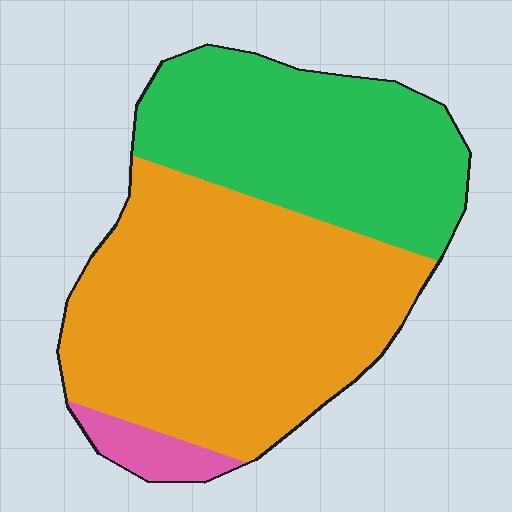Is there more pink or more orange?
Orange.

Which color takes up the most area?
Orange, at roughly 60%.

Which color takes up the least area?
Pink, at roughly 5%.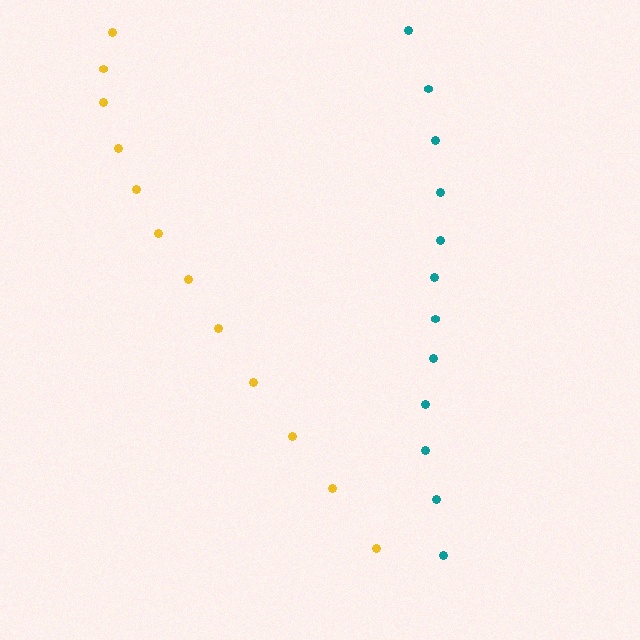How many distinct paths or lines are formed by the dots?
There are 2 distinct paths.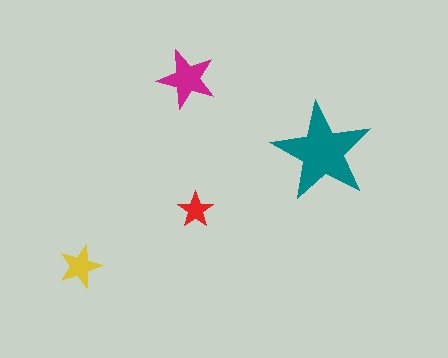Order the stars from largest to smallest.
the teal one, the magenta one, the yellow one, the red one.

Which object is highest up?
The magenta star is topmost.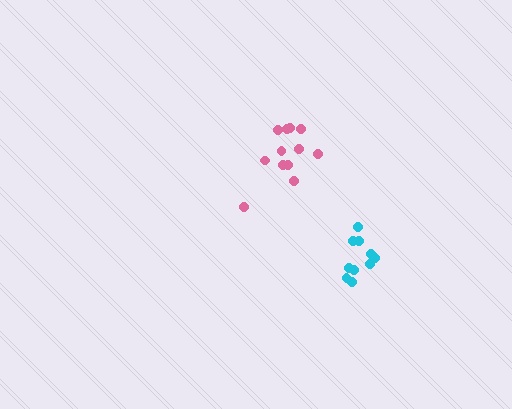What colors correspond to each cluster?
The clusters are colored: pink, cyan.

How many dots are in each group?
Group 1: 12 dots, Group 2: 10 dots (22 total).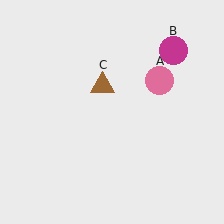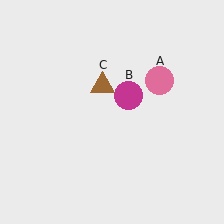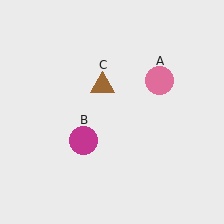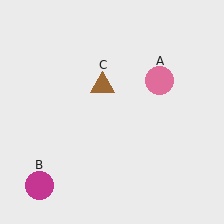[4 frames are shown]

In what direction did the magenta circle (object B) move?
The magenta circle (object B) moved down and to the left.